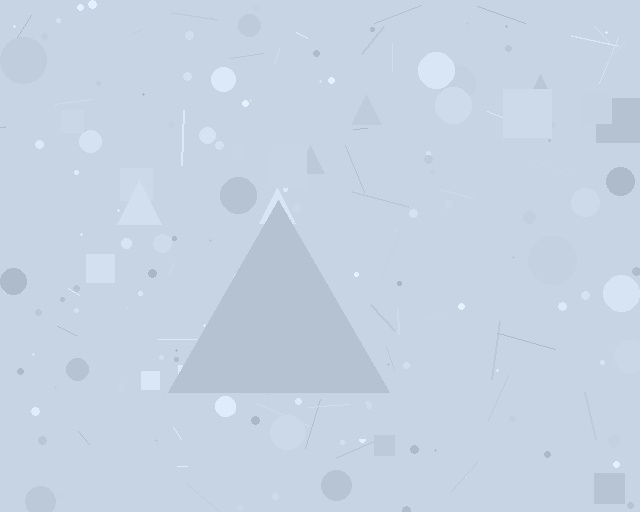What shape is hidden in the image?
A triangle is hidden in the image.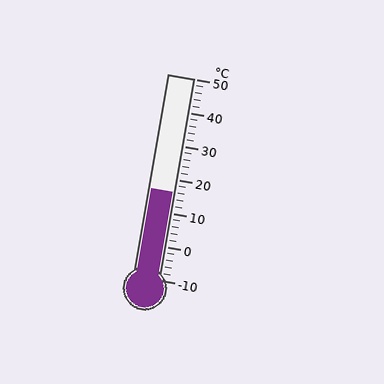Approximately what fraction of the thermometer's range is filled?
The thermometer is filled to approximately 45% of its range.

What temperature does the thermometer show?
The thermometer shows approximately 16°C.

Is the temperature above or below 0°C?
The temperature is above 0°C.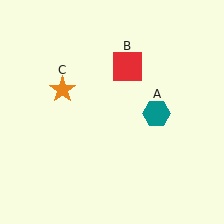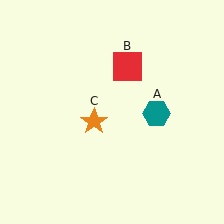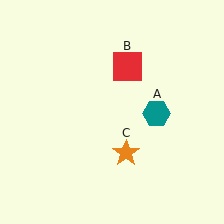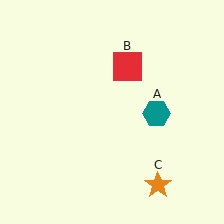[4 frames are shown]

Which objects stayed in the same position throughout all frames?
Teal hexagon (object A) and red square (object B) remained stationary.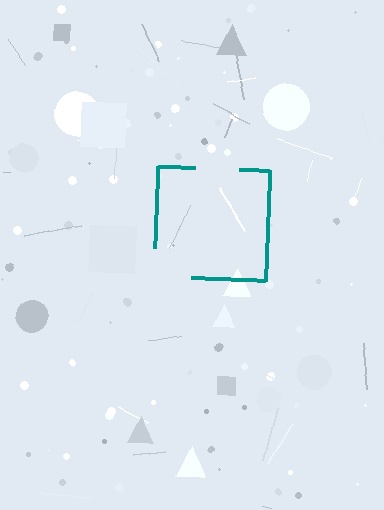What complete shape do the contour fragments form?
The contour fragments form a square.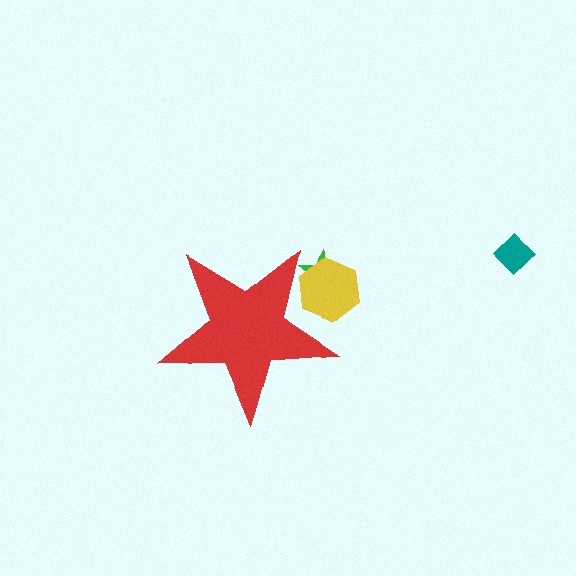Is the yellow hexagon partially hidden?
Yes, the yellow hexagon is partially hidden behind the red star.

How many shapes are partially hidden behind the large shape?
2 shapes are partially hidden.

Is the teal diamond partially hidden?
No, the teal diamond is fully visible.